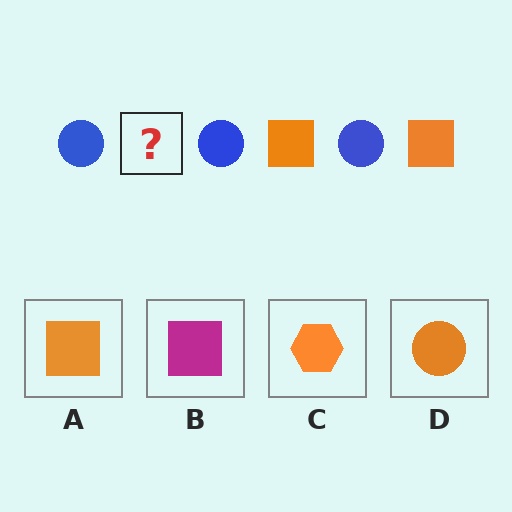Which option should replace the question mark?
Option A.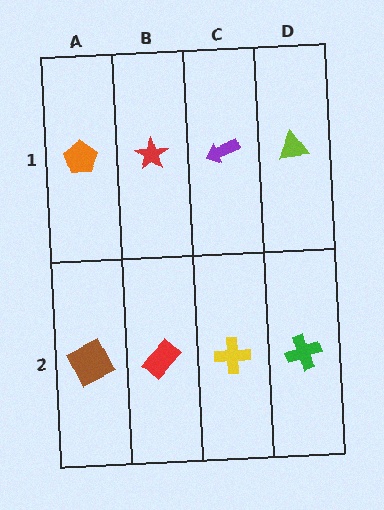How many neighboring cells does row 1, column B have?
3.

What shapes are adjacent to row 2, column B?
A red star (row 1, column B), a brown square (row 2, column A), a yellow cross (row 2, column C).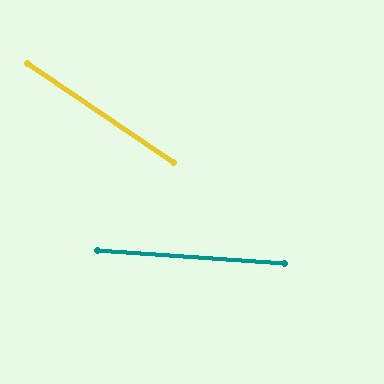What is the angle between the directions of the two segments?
Approximately 30 degrees.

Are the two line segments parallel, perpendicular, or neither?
Neither parallel nor perpendicular — they differ by about 30°.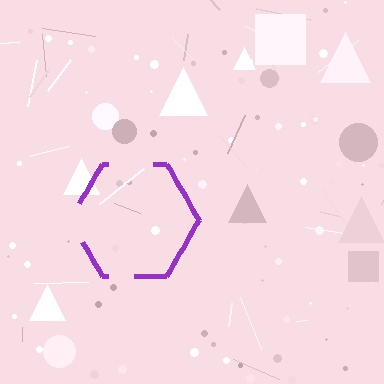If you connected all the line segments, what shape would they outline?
They would outline a hexagon.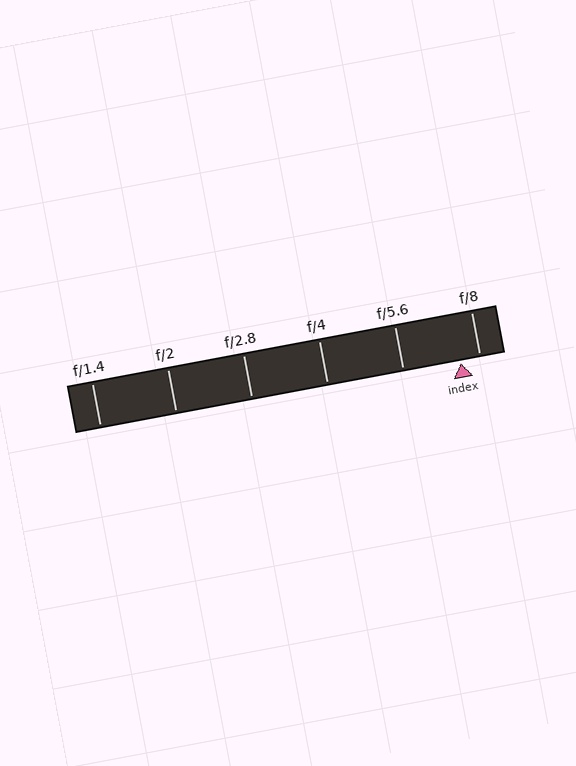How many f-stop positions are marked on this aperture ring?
There are 6 f-stop positions marked.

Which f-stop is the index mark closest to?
The index mark is closest to f/8.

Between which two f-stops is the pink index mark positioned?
The index mark is between f/5.6 and f/8.